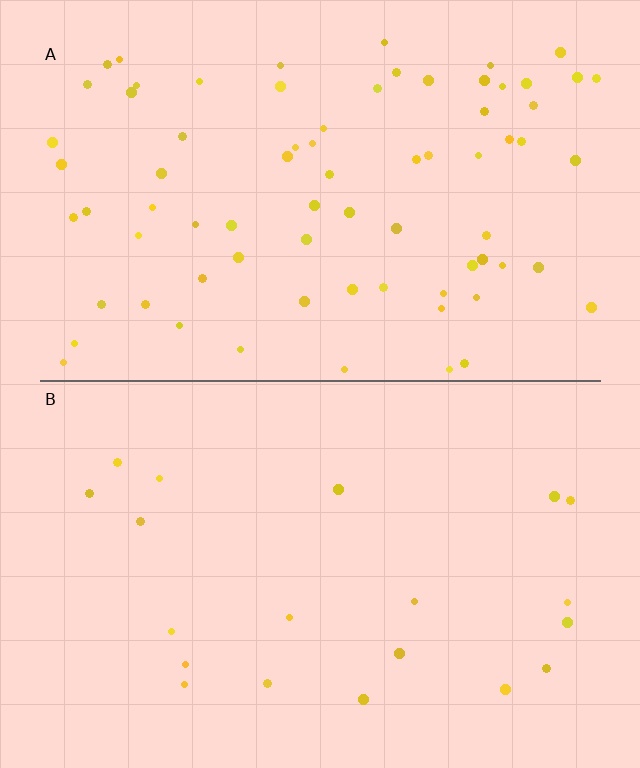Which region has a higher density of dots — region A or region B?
A (the top).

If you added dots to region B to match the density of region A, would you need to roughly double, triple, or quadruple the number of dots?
Approximately quadruple.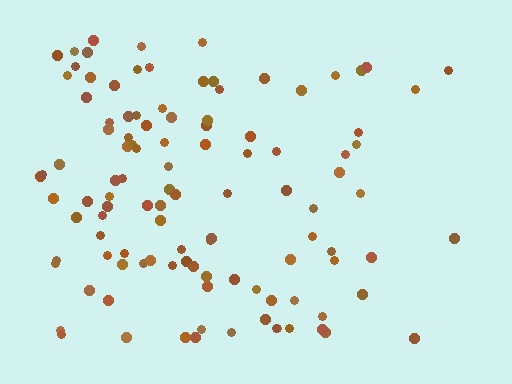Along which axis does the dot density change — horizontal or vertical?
Horizontal.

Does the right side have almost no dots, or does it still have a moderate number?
Still a moderate number, just noticeably fewer than the left.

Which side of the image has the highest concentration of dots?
The left.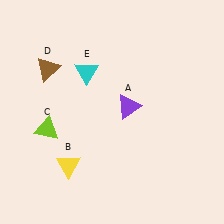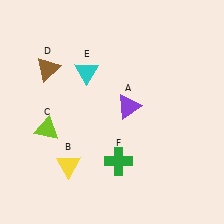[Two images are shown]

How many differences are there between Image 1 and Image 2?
There is 1 difference between the two images.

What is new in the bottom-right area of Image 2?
A green cross (F) was added in the bottom-right area of Image 2.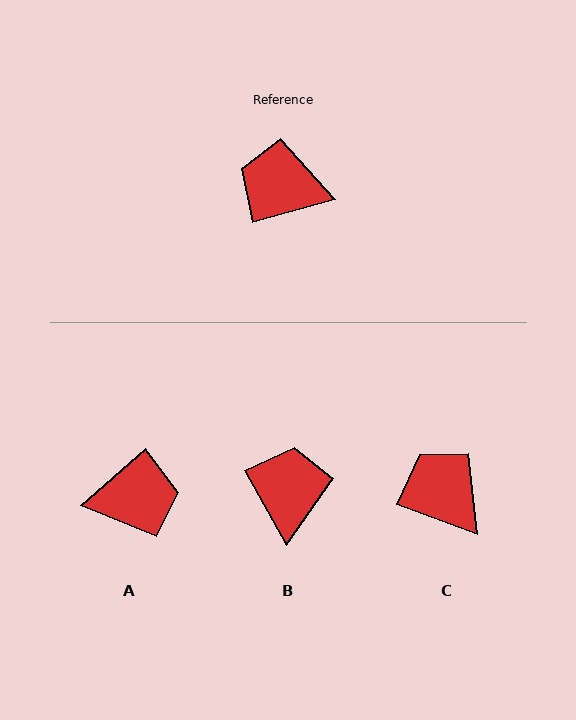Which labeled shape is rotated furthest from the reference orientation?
A, about 155 degrees away.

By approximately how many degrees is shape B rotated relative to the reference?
Approximately 77 degrees clockwise.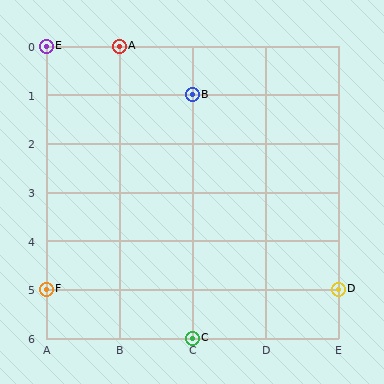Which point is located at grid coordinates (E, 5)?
Point D is at (E, 5).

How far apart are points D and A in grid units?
Points D and A are 3 columns and 5 rows apart (about 5.8 grid units diagonally).